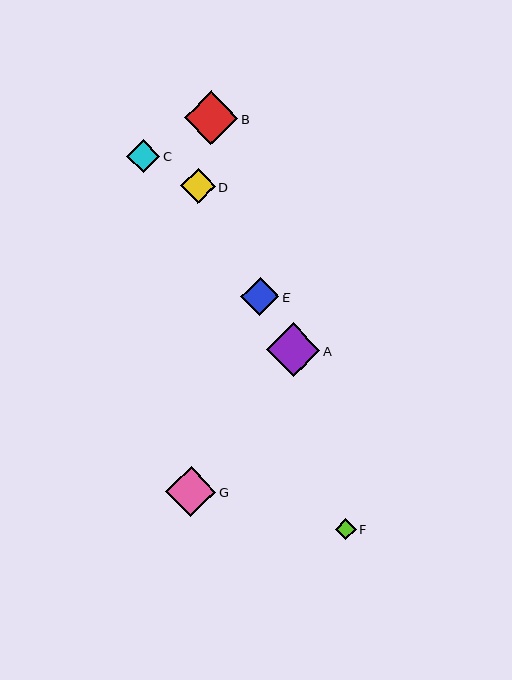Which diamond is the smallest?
Diamond F is the smallest with a size of approximately 21 pixels.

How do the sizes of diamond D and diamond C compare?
Diamond D and diamond C are approximately the same size.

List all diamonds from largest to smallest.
From largest to smallest: B, A, G, E, D, C, F.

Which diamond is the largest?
Diamond B is the largest with a size of approximately 54 pixels.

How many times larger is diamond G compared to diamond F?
Diamond G is approximately 2.4 times the size of diamond F.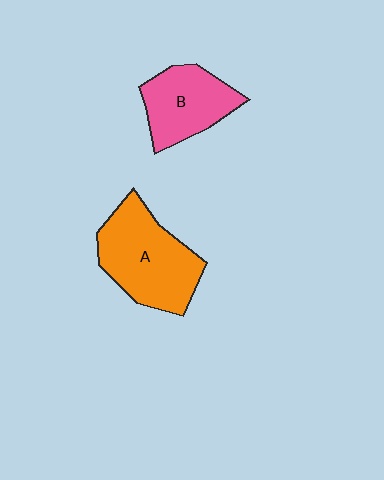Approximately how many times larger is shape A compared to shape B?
Approximately 1.4 times.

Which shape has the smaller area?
Shape B (pink).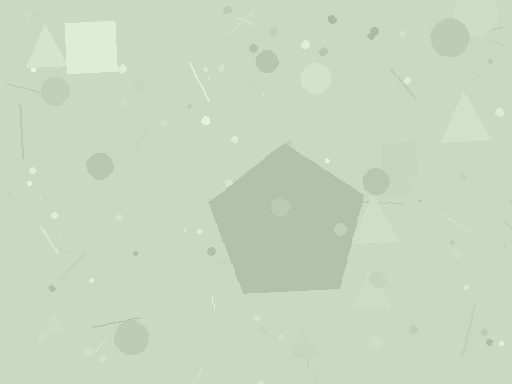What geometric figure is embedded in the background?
A pentagon is embedded in the background.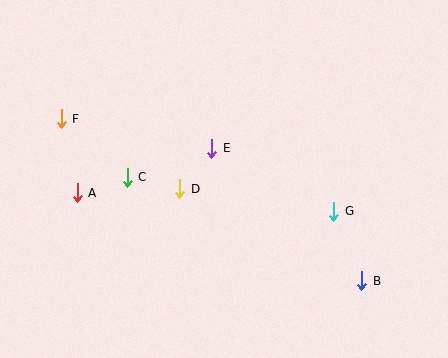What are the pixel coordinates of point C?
Point C is at (127, 177).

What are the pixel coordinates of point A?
Point A is at (77, 193).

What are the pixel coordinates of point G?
Point G is at (334, 212).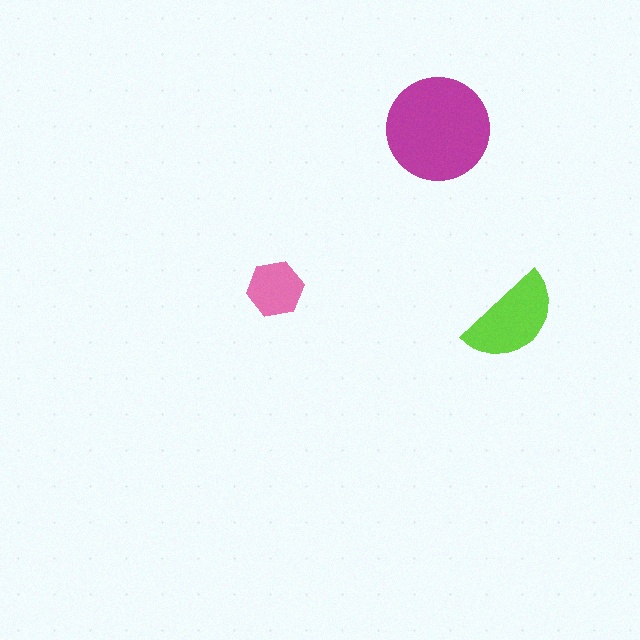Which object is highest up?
The magenta circle is topmost.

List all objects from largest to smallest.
The magenta circle, the lime semicircle, the pink hexagon.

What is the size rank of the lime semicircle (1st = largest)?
2nd.